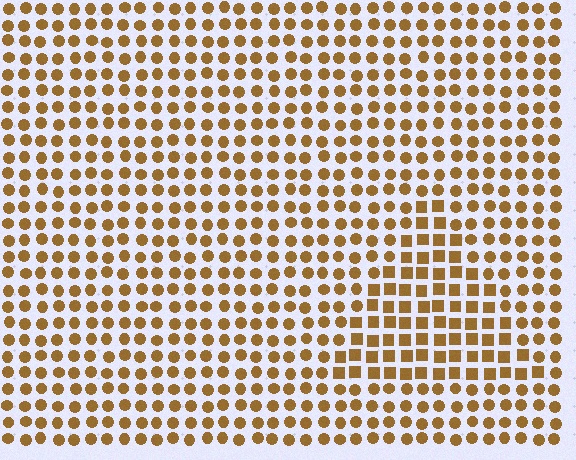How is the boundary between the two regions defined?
The boundary is defined by a change in element shape: squares inside vs. circles outside. All elements share the same color and spacing.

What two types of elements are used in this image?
The image uses squares inside the triangle region and circles outside it.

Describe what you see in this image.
The image is filled with small brown elements arranged in a uniform grid. A triangle-shaped region contains squares, while the surrounding area contains circles. The boundary is defined purely by the change in element shape.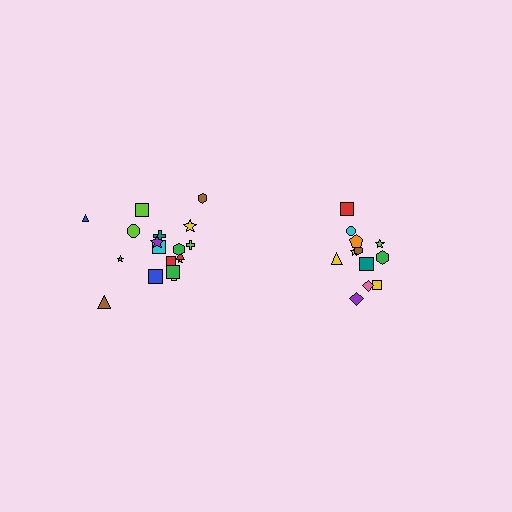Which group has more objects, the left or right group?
The left group.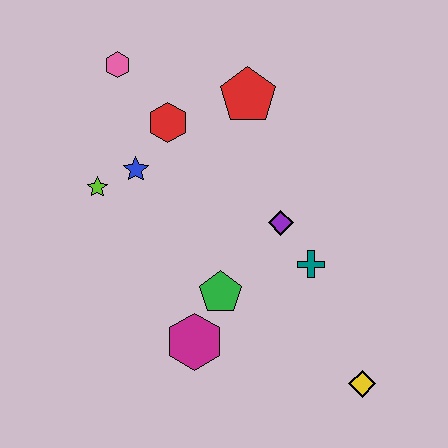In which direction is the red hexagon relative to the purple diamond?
The red hexagon is to the left of the purple diamond.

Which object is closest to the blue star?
The lime star is closest to the blue star.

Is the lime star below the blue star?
Yes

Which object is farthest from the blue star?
The yellow diamond is farthest from the blue star.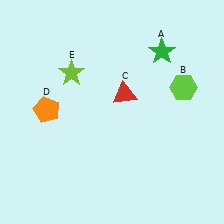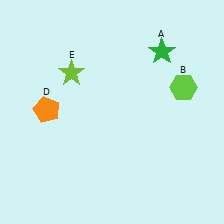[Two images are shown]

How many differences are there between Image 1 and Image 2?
There is 1 difference between the two images.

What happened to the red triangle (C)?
The red triangle (C) was removed in Image 2. It was in the top-right area of Image 1.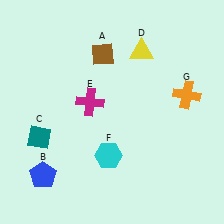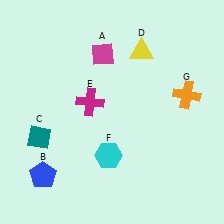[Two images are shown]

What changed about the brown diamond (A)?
In Image 1, A is brown. In Image 2, it changed to magenta.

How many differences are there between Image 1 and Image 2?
There is 1 difference between the two images.